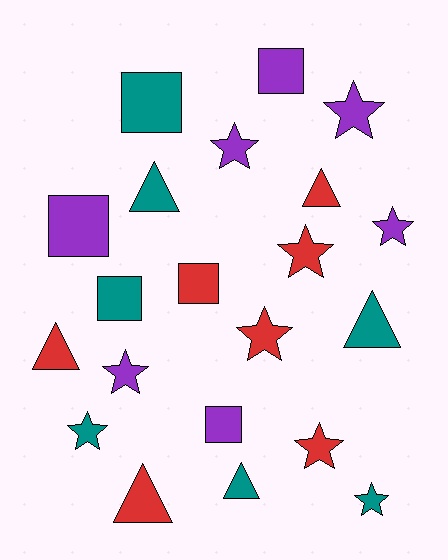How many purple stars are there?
There are 4 purple stars.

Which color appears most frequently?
Purple, with 7 objects.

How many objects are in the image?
There are 21 objects.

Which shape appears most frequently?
Star, with 9 objects.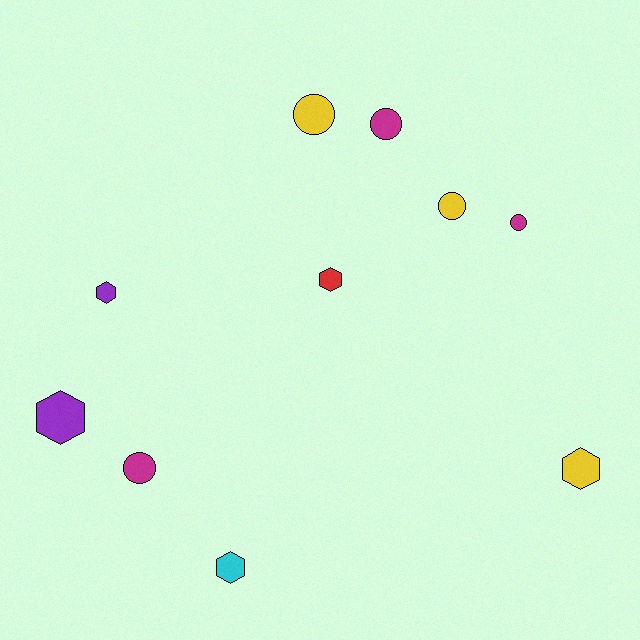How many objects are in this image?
There are 10 objects.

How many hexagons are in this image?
There are 5 hexagons.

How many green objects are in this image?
There are no green objects.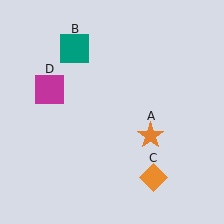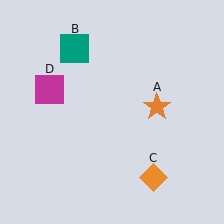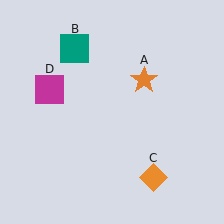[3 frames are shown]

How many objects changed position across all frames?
1 object changed position: orange star (object A).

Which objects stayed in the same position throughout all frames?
Teal square (object B) and orange diamond (object C) and magenta square (object D) remained stationary.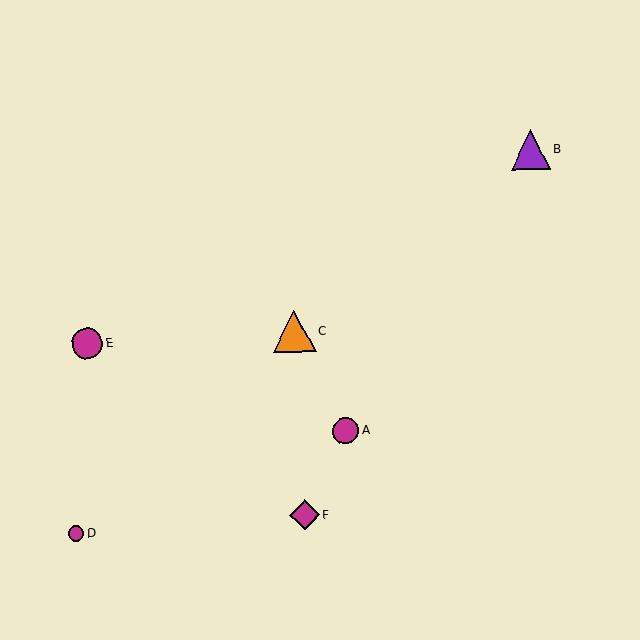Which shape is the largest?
The orange triangle (labeled C) is the largest.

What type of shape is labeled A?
Shape A is a magenta circle.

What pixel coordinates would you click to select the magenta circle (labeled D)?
Click at (76, 534) to select the magenta circle D.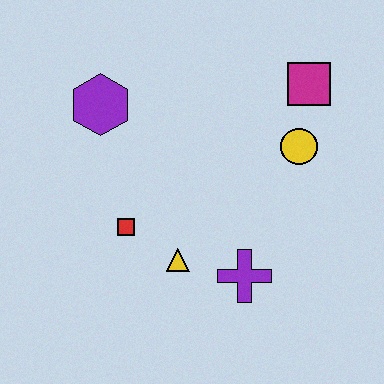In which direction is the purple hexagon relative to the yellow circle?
The purple hexagon is to the left of the yellow circle.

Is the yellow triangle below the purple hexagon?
Yes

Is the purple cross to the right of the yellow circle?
No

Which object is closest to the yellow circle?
The magenta square is closest to the yellow circle.